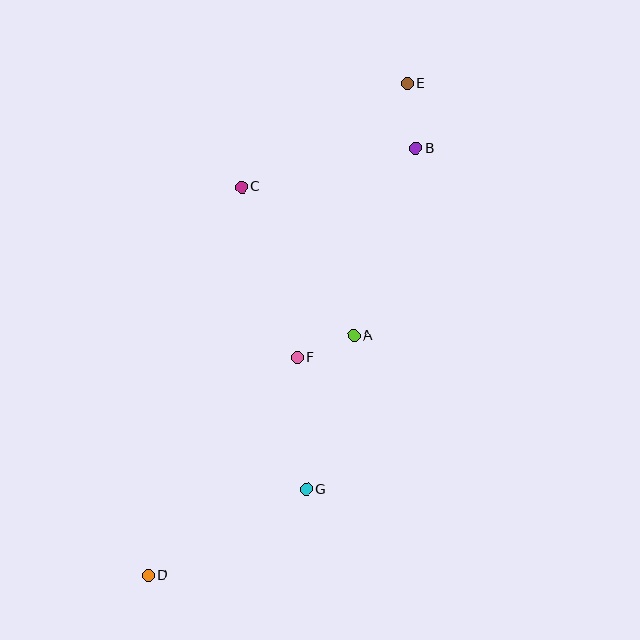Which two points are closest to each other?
Points A and F are closest to each other.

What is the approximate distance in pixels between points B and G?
The distance between B and G is approximately 358 pixels.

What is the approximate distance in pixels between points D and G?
The distance between D and G is approximately 180 pixels.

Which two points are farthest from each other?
Points D and E are farthest from each other.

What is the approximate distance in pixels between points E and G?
The distance between E and G is approximately 418 pixels.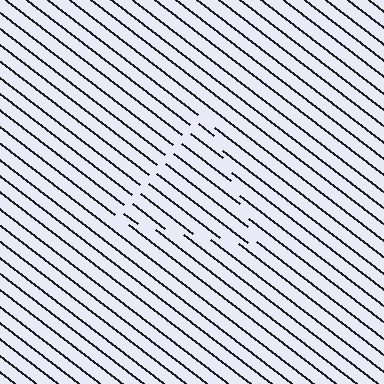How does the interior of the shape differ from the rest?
The interior of the shape contains the same grating, shifted by half a period — the contour is defined by the phase discontinuity where line-ends from the inner and outer gratings abut.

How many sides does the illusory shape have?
3 sides — the line-ends trace a triangle.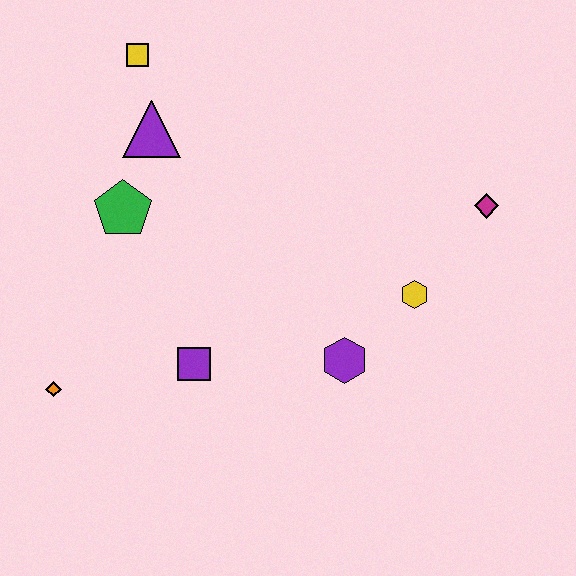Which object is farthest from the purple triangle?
The magenta diamond is farthest from the purple triangle.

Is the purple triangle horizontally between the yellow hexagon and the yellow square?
Yes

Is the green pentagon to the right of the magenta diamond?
No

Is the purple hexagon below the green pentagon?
Yes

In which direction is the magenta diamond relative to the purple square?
The magenta diamond is to the right of the purple square.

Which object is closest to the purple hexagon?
The yellow hexagon is closest to the purple hexagon.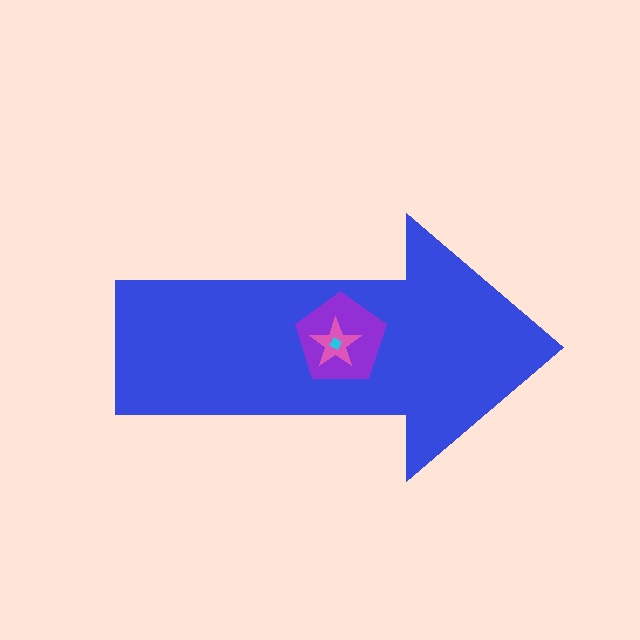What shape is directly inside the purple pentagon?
The pink star.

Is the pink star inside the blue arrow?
Yes.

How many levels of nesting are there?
4.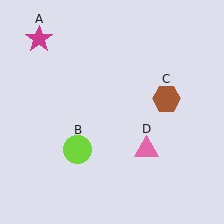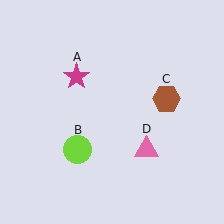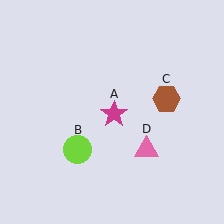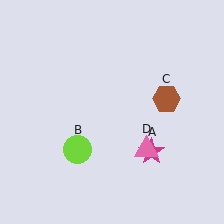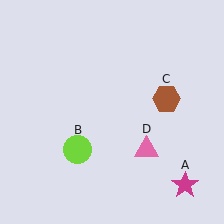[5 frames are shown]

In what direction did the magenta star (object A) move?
The magenta star (object A) moved down and to the right.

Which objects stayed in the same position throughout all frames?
Lime circle (object B) and brown hexagon (object C) and pink triangle (object D) remained stationary.